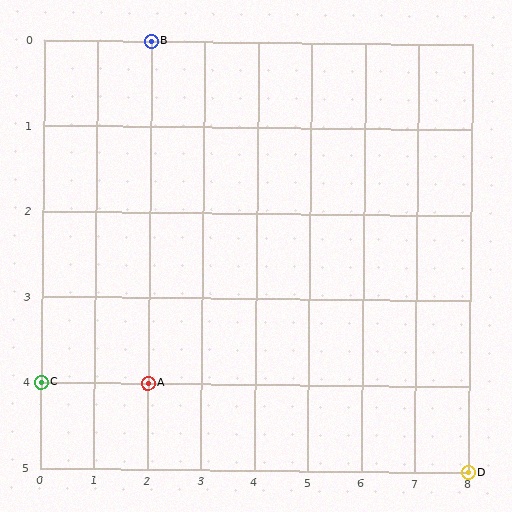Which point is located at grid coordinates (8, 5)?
Point D is at (8, 5).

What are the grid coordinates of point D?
Point D is at grid coordinates (8, 5).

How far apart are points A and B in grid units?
Points A and B are 4 rows apart.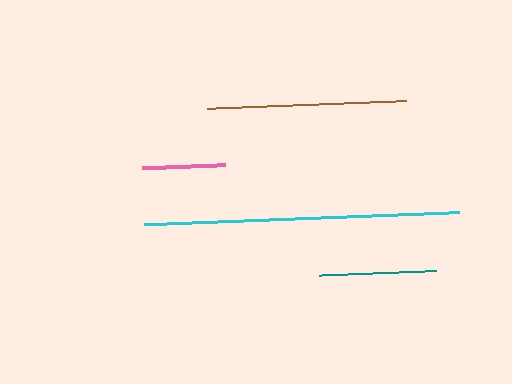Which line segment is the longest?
The cyan line is the longest at approximately 316 pixels.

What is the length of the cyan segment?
The cyan segment is approximately 316 pixels long.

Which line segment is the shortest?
The pink line is the shortest at approximately 83 pixels.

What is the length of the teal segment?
The teal segment is approximately 118 pixels long.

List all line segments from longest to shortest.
From longest to shortest: cyan, brown, teal, pink.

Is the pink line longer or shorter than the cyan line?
The cyan line is longer than the pink line.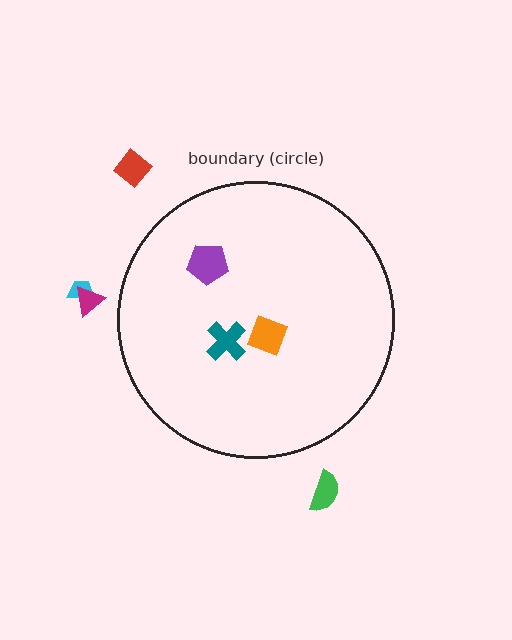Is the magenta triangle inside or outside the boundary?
Outside.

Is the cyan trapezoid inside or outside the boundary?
Outside.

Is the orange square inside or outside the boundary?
Inside.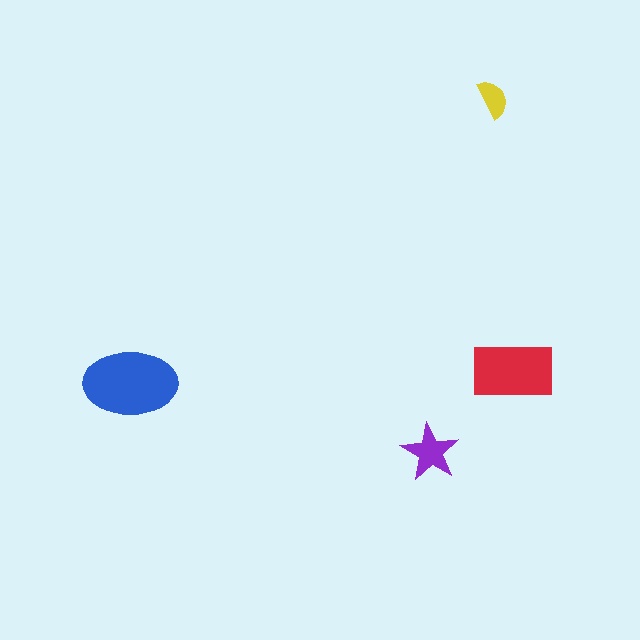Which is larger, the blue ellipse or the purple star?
The blue ellipse.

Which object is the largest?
The blue ellipse.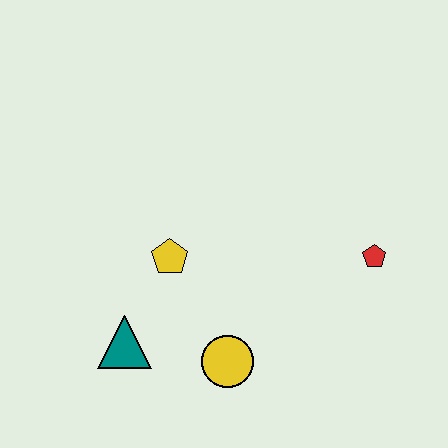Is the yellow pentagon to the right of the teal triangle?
Yes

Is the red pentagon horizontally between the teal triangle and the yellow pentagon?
No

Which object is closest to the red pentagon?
The yellow circle is closest to the red pentagon.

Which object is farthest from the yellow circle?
The red pentagon is farthest from the yellow circle.